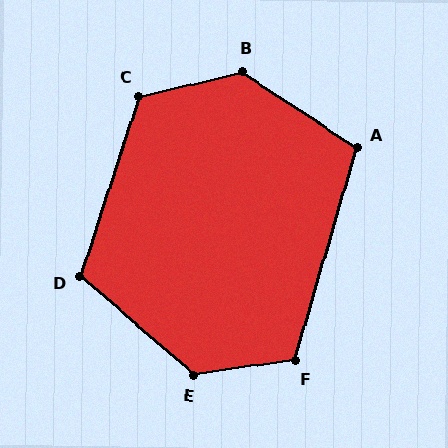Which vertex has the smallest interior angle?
A, at approximately 107 degrees.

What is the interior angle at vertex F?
Approximately 114 degrees (obtuse).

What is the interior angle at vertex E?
Approximately 131 degrees (obtuse).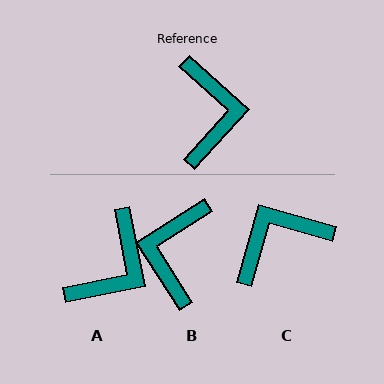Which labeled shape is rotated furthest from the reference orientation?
B, about 165 degrees away.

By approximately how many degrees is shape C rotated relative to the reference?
Approximately 116 degrees counter-clockwise.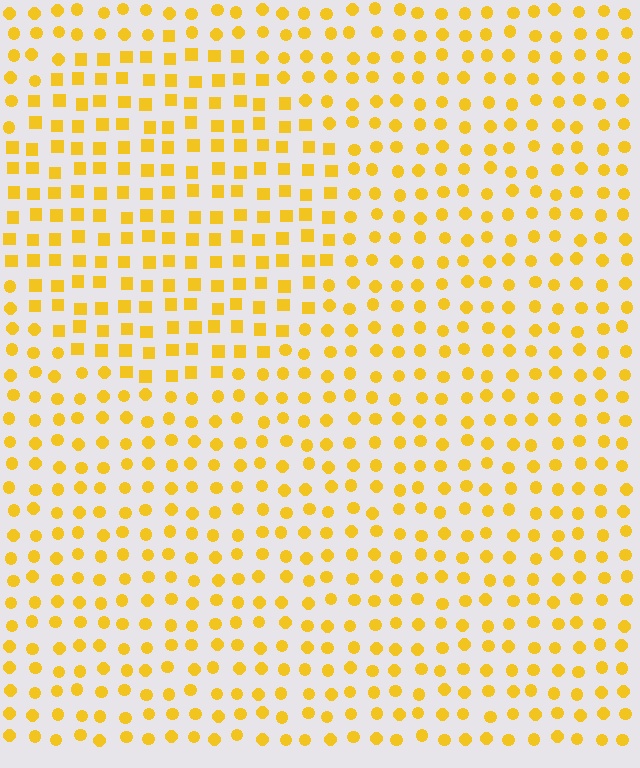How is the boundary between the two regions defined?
The boundary is defined by a change in element shape: squares inside vs. circles outside. All elements share the same color and spacing.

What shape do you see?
I see a circle.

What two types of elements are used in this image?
The image uses squares inside the circle region and circles outside it.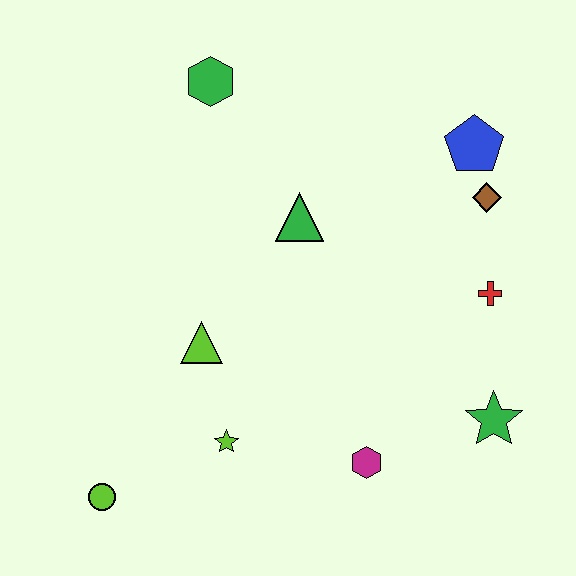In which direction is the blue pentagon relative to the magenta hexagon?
The blue pentagon is above the magenta hexagon.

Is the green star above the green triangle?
No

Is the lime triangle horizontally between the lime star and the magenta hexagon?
No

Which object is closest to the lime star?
The lime triangle is closest to the lime star.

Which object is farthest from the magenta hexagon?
The green hexagon is farthest from the magenta hexagon.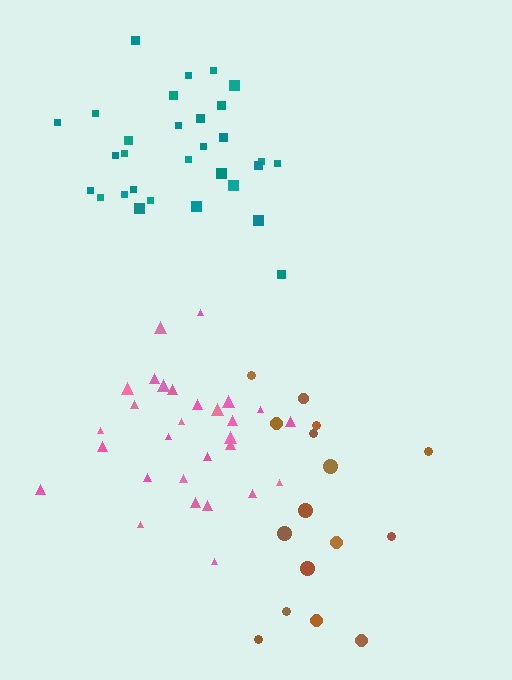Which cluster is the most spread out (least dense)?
Brown.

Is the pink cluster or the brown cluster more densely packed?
Pink.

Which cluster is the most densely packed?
Pink.